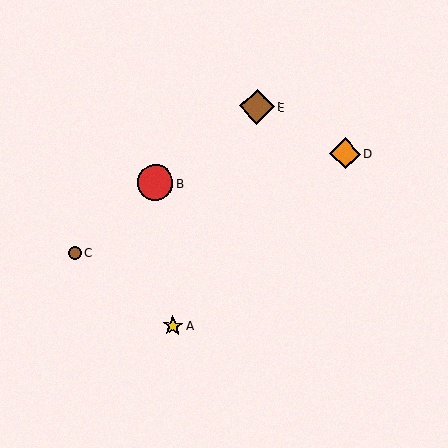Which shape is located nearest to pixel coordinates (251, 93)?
The brown diamond (labeled E) at (257, 107) is nearest to that location.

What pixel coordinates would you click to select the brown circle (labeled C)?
Click at (75, 253) to select the brown circle C.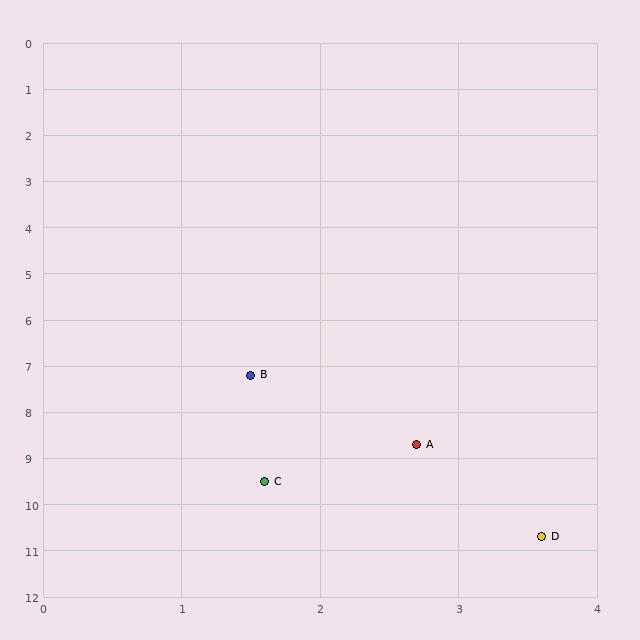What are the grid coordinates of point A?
Point A is at approximately (2.7, 8.7).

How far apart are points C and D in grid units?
Points C and D are about 2.3 grid units apart.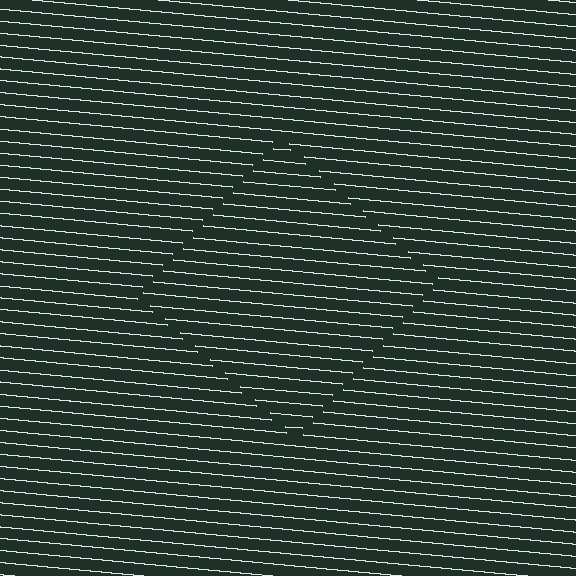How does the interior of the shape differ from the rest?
The interior of the shape contains the same grating, shifted by half a period — the contour is defined by the phase discontinuity where line-ends from the inner and outer gratings abut.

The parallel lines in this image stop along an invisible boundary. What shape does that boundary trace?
An illusory square. The interior of the shape contains the same grating, shifted by half a period — the contour is defined by the phase discontinuity where line-ends from the inner and outer gratings abut.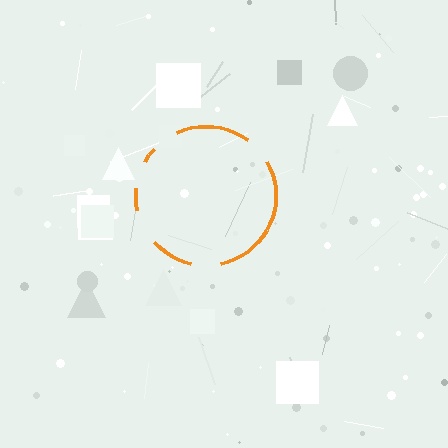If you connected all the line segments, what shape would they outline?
They would outline a circle.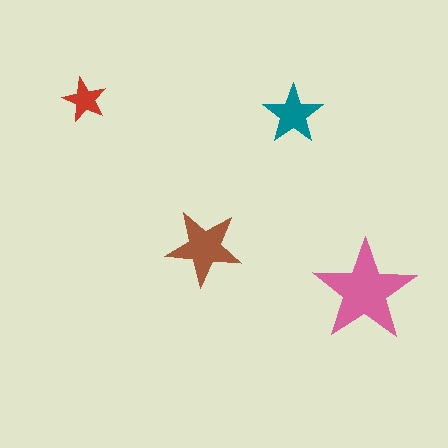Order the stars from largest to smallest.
the pink one, the brown one, the teal one, the red one.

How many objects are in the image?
There are 4 objects in the image.